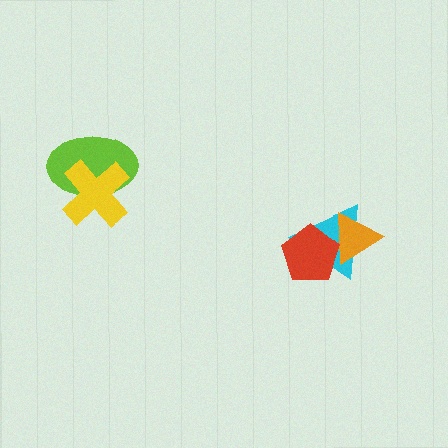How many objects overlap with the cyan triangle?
2 objects overlap with the cyan triangle.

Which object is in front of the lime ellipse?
The yellow cross is in front of the lime ellipse.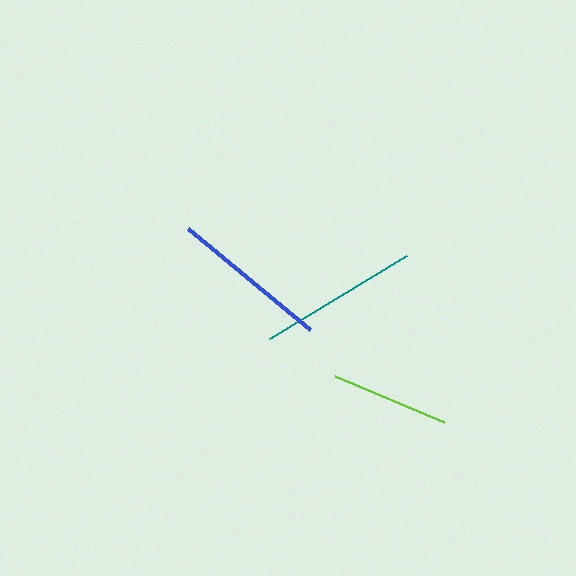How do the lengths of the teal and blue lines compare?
The teal and blue lines are approximately the same length.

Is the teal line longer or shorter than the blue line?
The teal line is longer than the blue line.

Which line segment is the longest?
The teal line is the longest at approximately 160 pixels.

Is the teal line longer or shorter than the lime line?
The teal line is longer than the lime line.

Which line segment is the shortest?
The lime line is the shortest at approximately 119 pixels.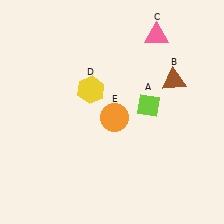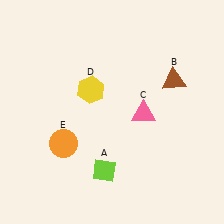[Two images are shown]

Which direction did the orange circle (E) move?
The orange circle (E) moved left.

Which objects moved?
The objects that moved are: the lime diamond (A), the pink triangle (C), the orange circle (E).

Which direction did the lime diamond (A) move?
The lime diamond (A) moved down.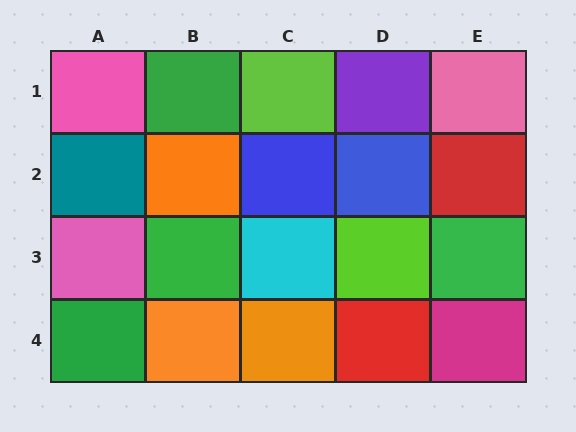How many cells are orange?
3 cells are orange.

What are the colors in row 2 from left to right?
Teal, orange, blue, blue, red.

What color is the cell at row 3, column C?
Cyan.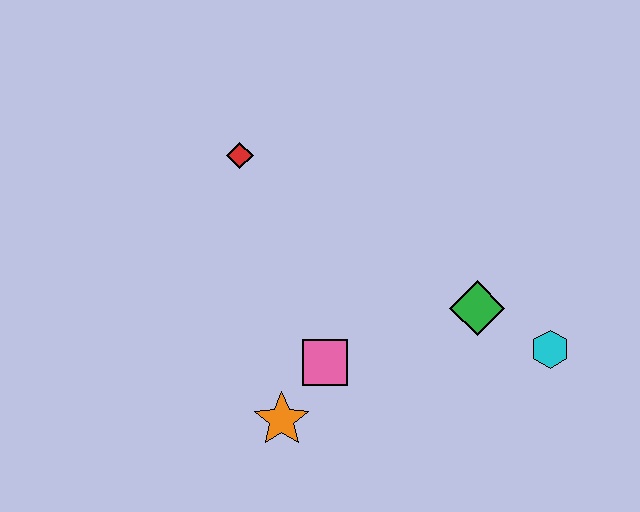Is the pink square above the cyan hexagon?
No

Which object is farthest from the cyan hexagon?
The red diamond is farthest from the cyan hexagon.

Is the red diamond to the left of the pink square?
Yes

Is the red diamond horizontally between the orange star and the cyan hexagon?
No